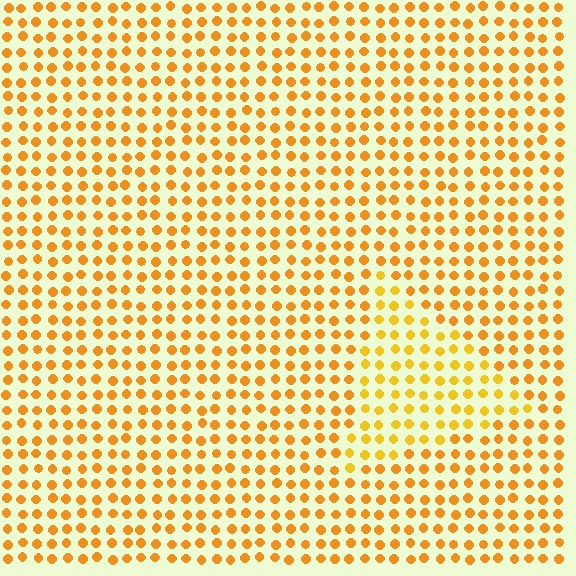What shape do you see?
I see a triangle.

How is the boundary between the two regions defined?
The boundary is defined purely by a slight shift in hue (about 16 degrees). Spacing, size, and orientation are identical on both sides.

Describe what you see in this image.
The image is filled with small orange elements in a uniform arrangement. A triangle-shaped region is visible where the elements are tinted to a slightly different hue, forming a subtle color boundary.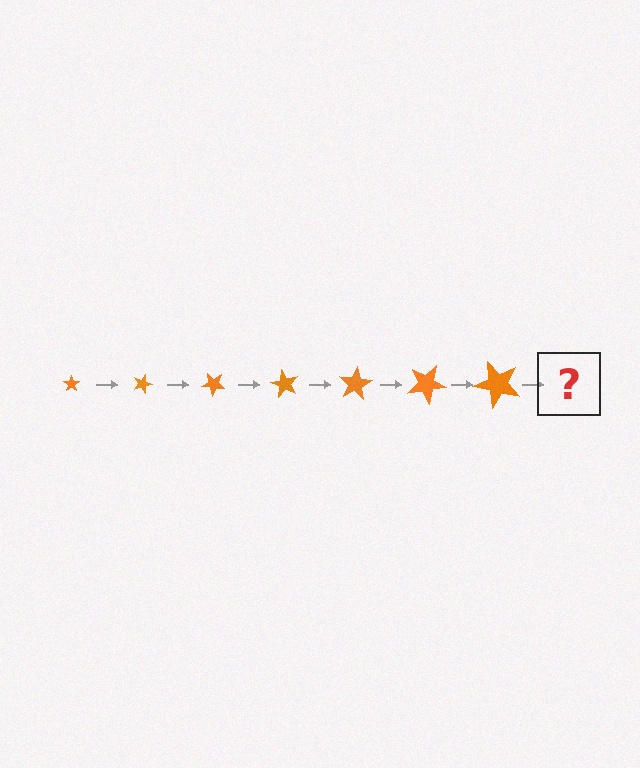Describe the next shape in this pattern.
It should be a star, larger than the previous one and rotated 140 degrees from the start.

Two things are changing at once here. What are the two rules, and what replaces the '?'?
The two rules are that the star grows larger each step and it rotates 20 degrees each step. The '?' should be a star, larger than the previous one and rotated 140 degrees from the start.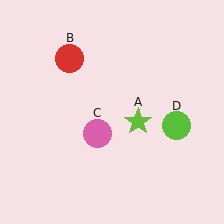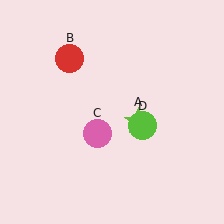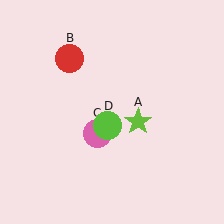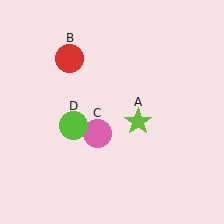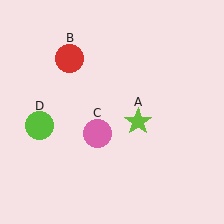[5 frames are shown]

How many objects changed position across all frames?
1 object changed position: lime circle (object D).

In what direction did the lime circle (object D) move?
The lime circle (object D) moved left.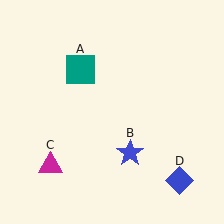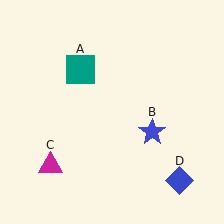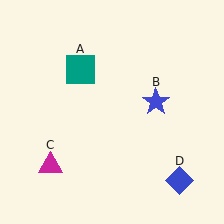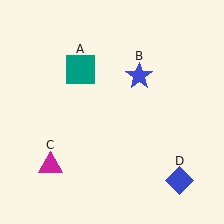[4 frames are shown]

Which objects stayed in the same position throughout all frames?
Teal square (object A) and magenta triangle (object C) and blue diamond (object D) remained stationary.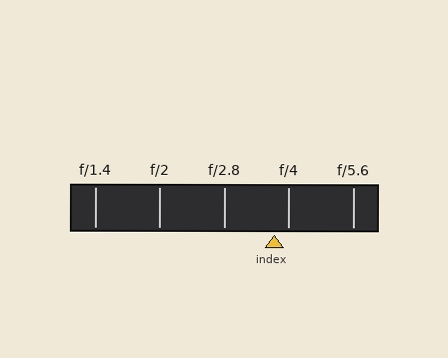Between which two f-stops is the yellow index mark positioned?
The index mark is between f/2.8 and f/4.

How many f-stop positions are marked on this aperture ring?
There are 5 f-stop positions marked.